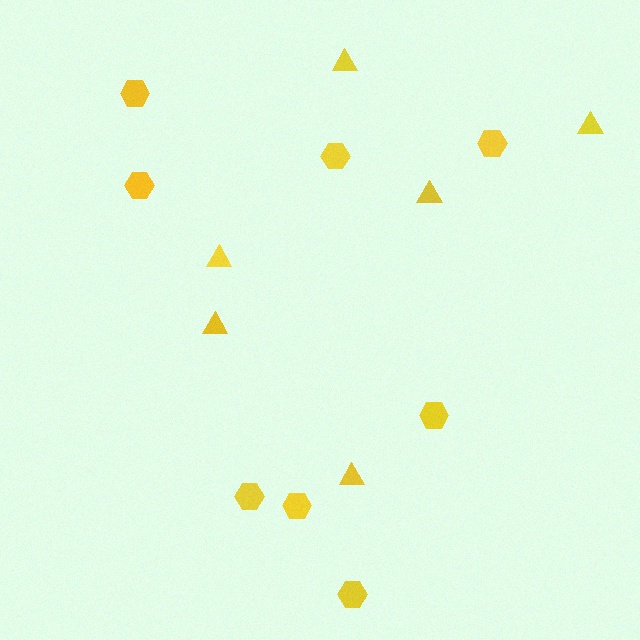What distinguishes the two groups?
There are 2 groups: one group of hexagons (8) and one group of triangles (6).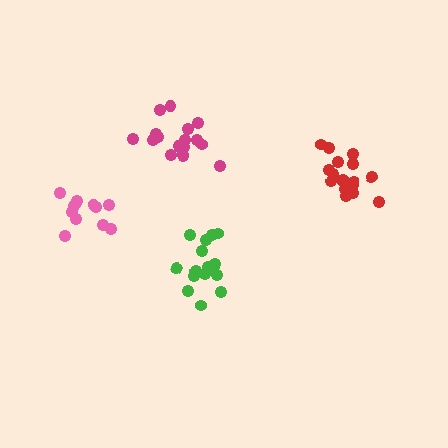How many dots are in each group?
Group 1: 18 dots, Group 2: 17 dots, Group 3: 16 dots, Group 4: 12 dots (63 total).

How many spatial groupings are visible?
There are 4 spatial groupings.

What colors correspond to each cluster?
The clusters are colored: magenta, red, green, pink.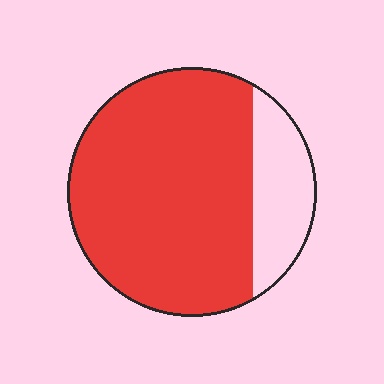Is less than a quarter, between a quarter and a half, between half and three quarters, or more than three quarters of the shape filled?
More than three quarters.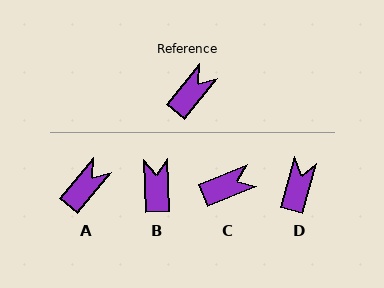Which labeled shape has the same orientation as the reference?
A.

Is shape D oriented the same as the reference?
No, it is off by about 24 degrees.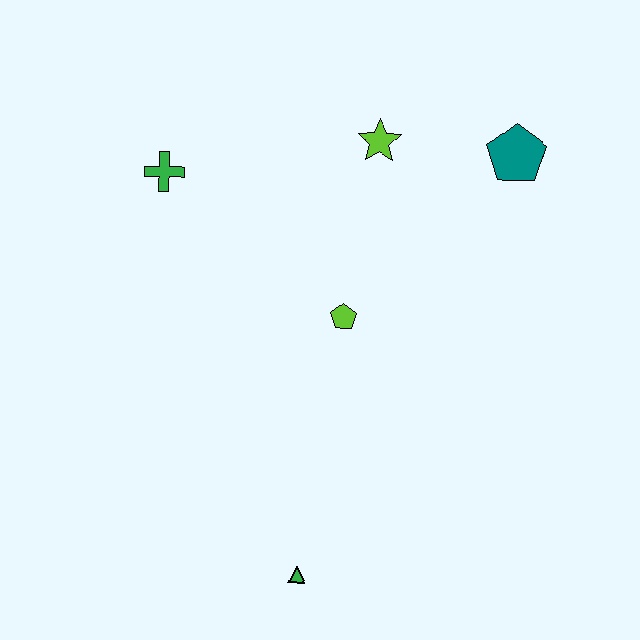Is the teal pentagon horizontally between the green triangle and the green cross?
No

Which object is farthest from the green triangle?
The teal pentagon is farthest from the green triangle.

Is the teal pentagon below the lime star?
Yes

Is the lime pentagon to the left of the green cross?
No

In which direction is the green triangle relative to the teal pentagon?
The green triangle is below the teal pentagon.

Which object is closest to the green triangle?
The lime pentagon is closest to the green triangle.